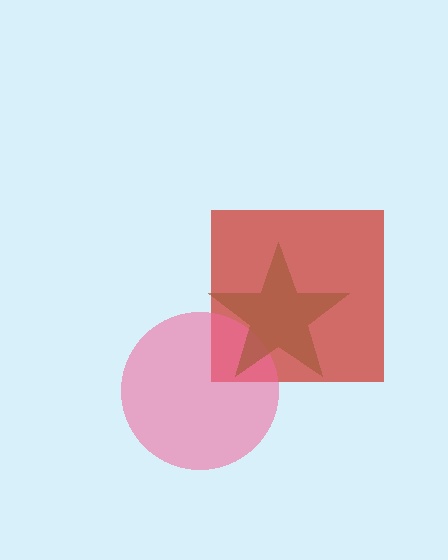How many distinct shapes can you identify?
There are 3 distinct shapes: a red square, a pink circle, a brown star.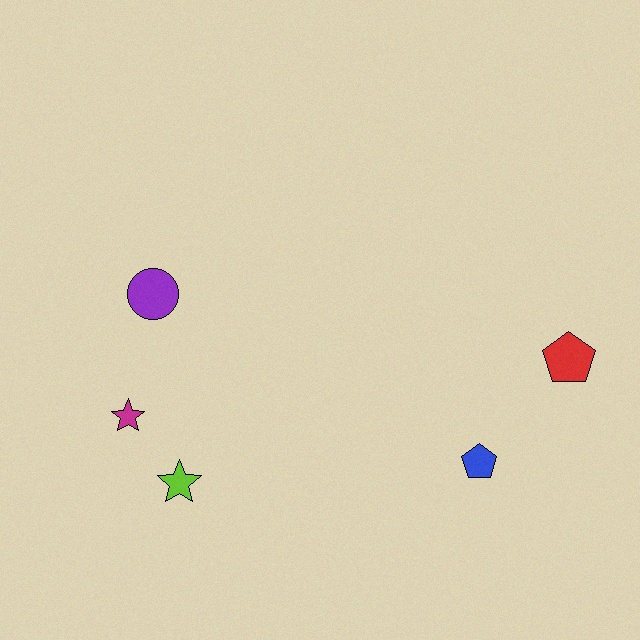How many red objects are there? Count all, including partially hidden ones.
There is 1 red object.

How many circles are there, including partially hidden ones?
There is 1 circle.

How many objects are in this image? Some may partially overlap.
There are 5 objects.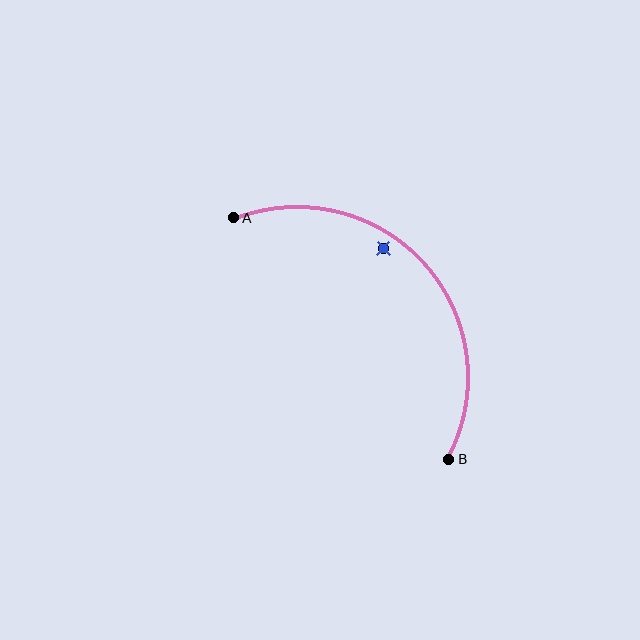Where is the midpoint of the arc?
The arc midpoint is the point on the curve farthest from the straight line joining A and B. It sits above and to the right of that line.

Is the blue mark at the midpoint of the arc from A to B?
No — the blue mark does not lie on the arc at all. It sits slightly inside the curve.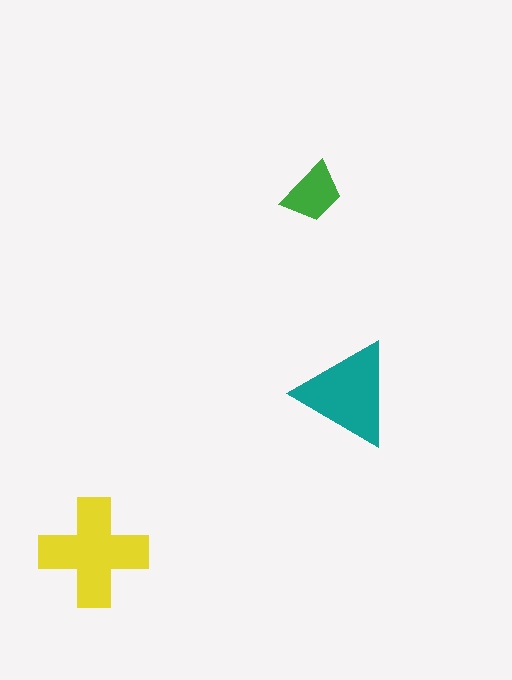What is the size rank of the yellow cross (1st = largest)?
1st.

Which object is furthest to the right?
The teal triangle is rightmost.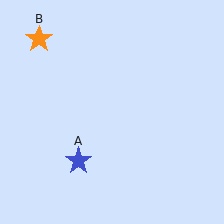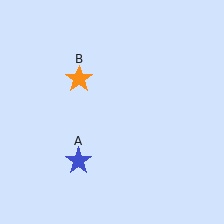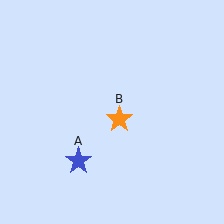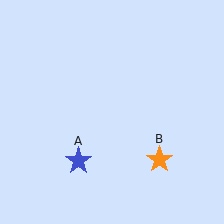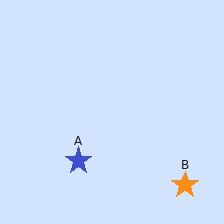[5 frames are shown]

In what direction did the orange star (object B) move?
The orange star (object B) moved down and to the right.